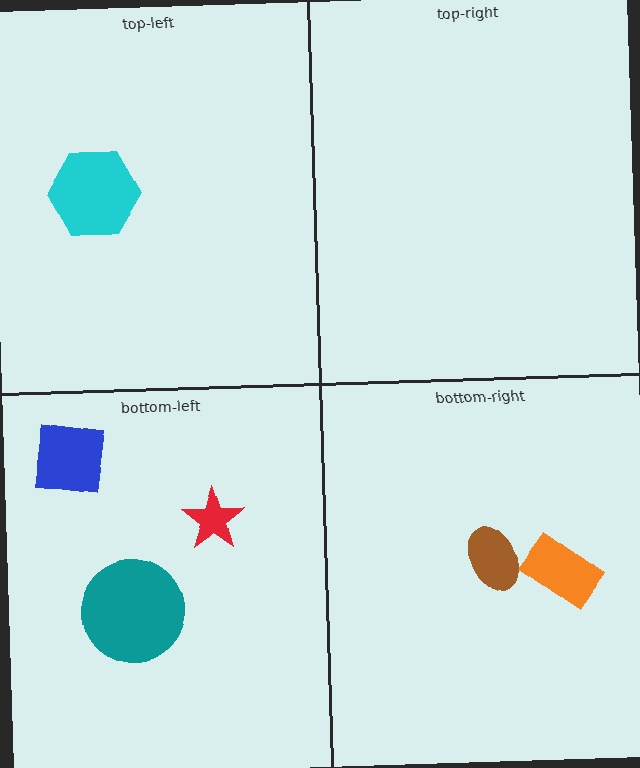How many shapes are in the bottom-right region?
2.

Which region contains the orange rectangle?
The bottom-right region.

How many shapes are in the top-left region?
1.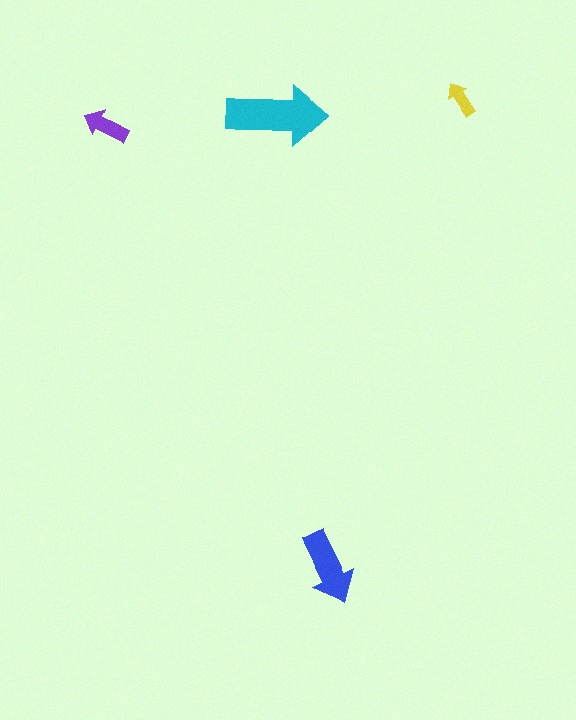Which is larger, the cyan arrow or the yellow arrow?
The cyan one.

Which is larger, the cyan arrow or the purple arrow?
The cyan one.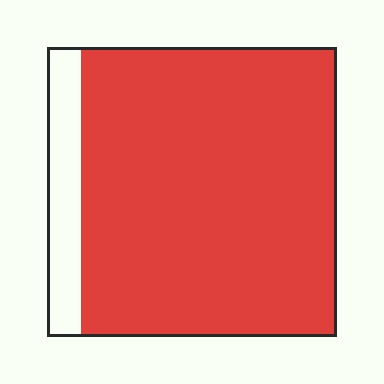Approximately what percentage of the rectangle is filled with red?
Approximately 90%.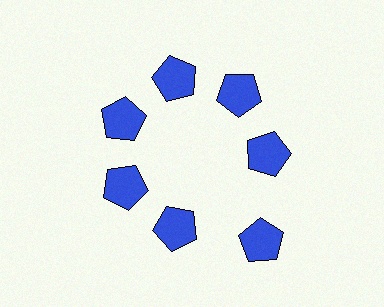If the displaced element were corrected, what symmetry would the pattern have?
It would have 7-fold rotational symmetry — the pattern would map onto itself every 51 degrees.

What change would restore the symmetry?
The symmetry would be restored by moving it inward, back onto the ring so that all 7 pentagons sit at equal angles and equal distance from the center.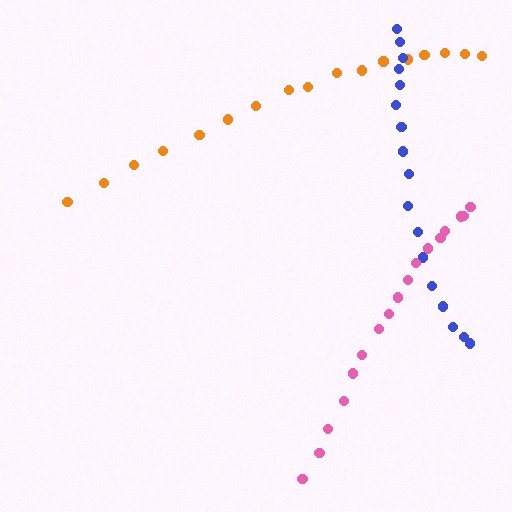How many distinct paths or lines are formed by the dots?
There are 3 distinct paths.